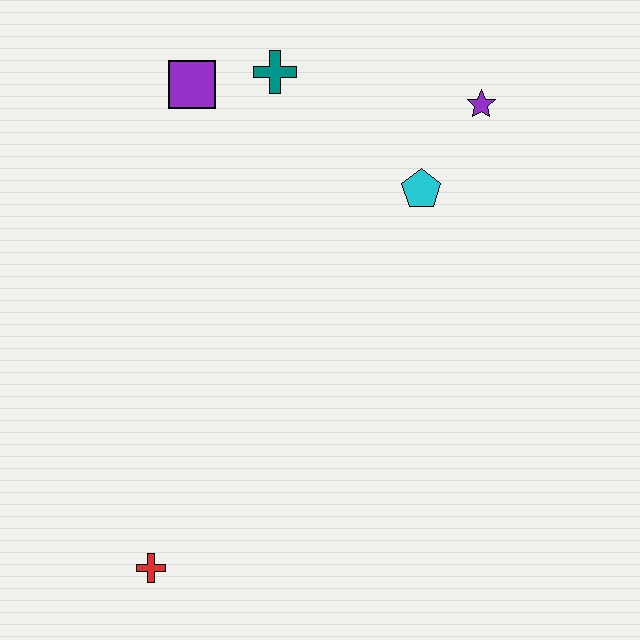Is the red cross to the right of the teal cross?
No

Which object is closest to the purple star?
The cyan pentagon is closest to the purple star.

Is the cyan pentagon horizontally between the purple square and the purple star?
Yes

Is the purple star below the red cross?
No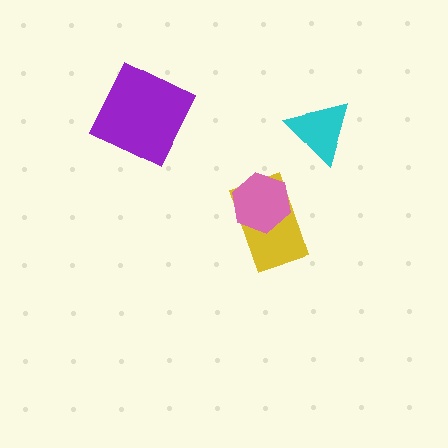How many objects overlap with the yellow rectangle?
1 object overlaps with the yellow rectangle.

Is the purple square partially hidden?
No, no other shape covers it.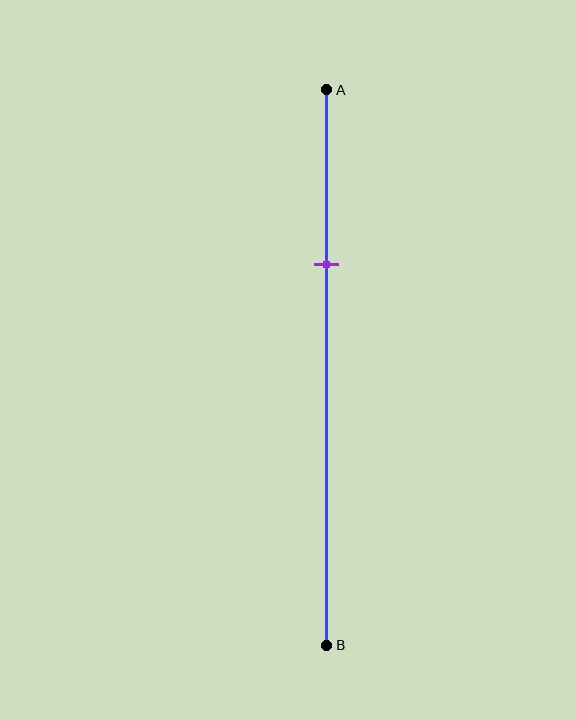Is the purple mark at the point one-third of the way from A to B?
Yes, the mark is approximately at the one-third point.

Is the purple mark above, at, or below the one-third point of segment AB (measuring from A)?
The purple mark is approximately at the one-third point of segment AB.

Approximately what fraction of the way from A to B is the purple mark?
The purple mark is approximately 30% of the way from A to B.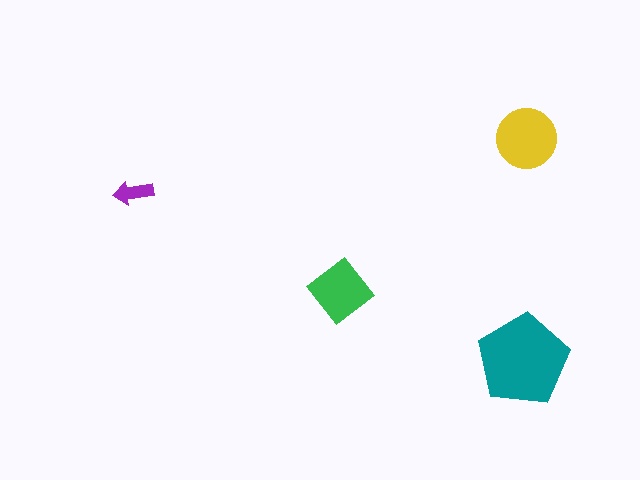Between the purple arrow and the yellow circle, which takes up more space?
The yellow circle.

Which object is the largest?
The teal pentagon.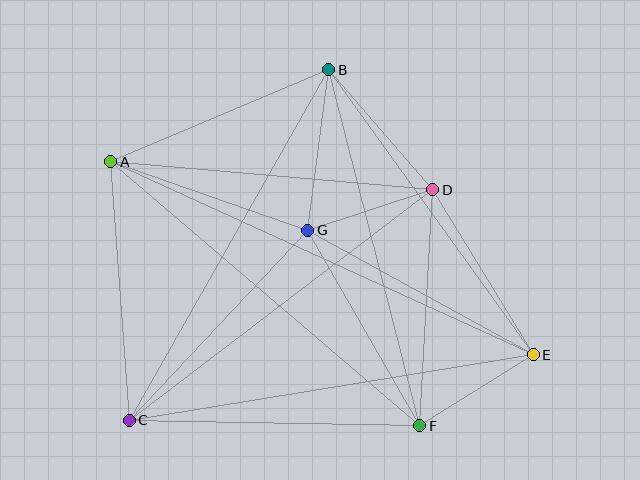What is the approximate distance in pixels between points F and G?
The distance between F and G is approximately 225 pixels.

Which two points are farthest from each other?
Points A and E are farthest from each other.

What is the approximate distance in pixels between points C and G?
The distance between C and G is approximately 261 pixels.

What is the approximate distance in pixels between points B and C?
The distance between B and C is approximately 404 pixels.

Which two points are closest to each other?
Points D and G are closest to each other.